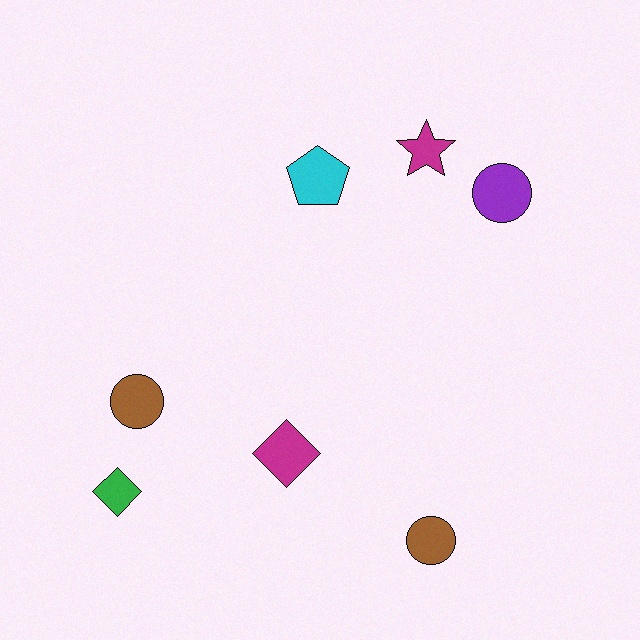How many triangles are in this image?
There are no triangles.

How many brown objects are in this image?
There are 2 brown objects.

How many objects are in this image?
There are 7 objects.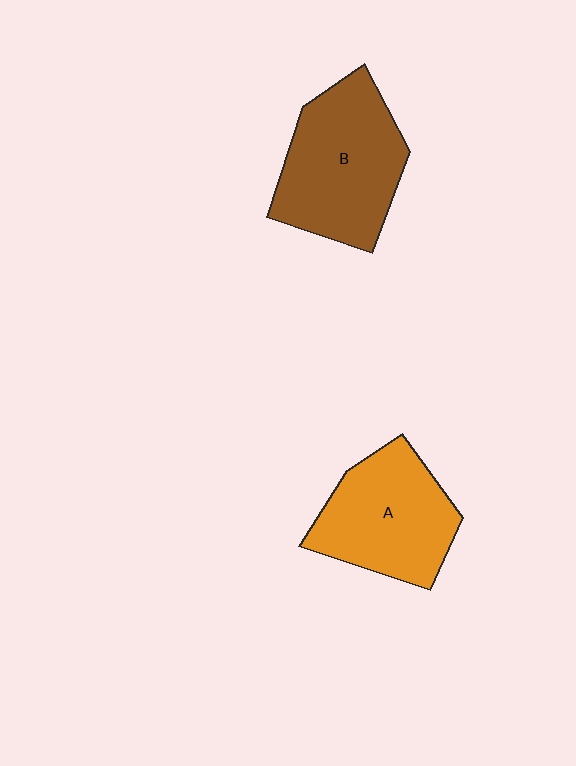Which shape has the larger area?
Shape B (brown).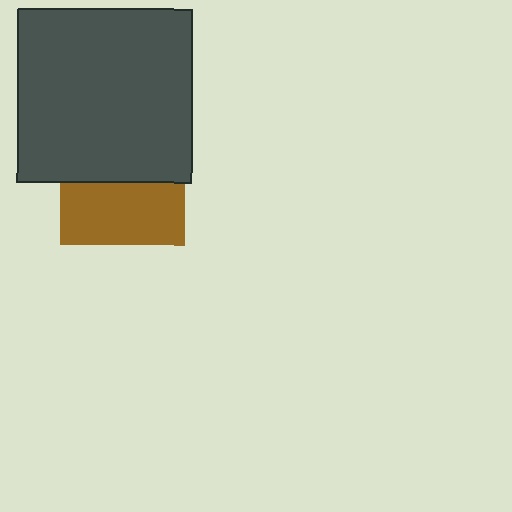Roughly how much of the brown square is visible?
About half of it is visible (roughly 50%).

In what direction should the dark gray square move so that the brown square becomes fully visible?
The dark gray square should move up. That is the shortest direction to clear the overlap and leave the brown square fully visible.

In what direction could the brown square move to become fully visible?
The brown square could move down. That would shift it out from behind the dark gray square entirely.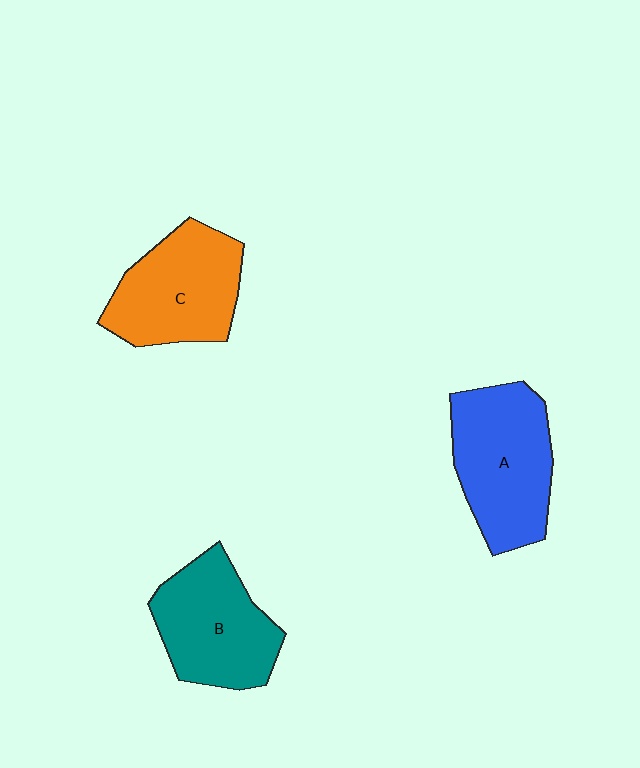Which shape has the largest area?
Shape A (blue).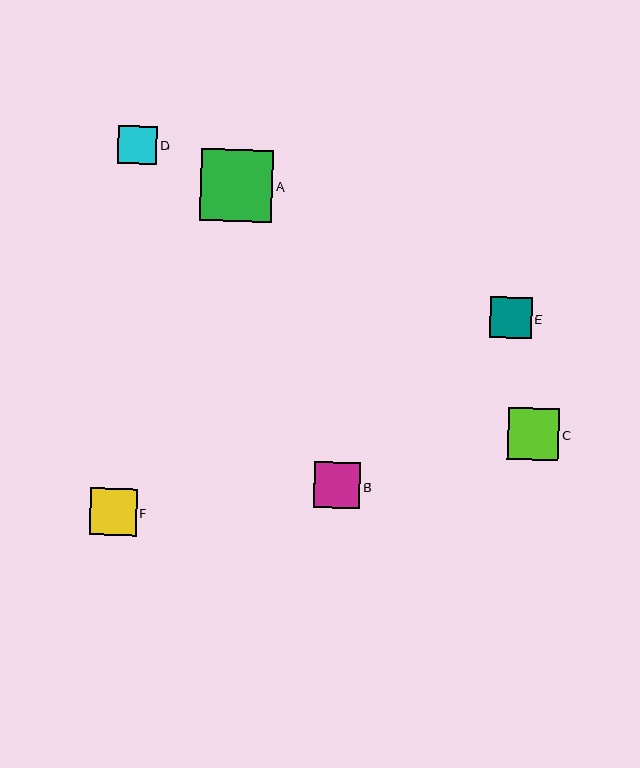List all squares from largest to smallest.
From largest to smallest: A, C, F, B, E, D.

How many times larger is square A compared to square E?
Square A is approximately 1.7 times the size of square E.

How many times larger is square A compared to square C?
Square A is approximately 1.4 times the size of square C.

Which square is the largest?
Square A is the largest with a size of approximately 72 pixels.